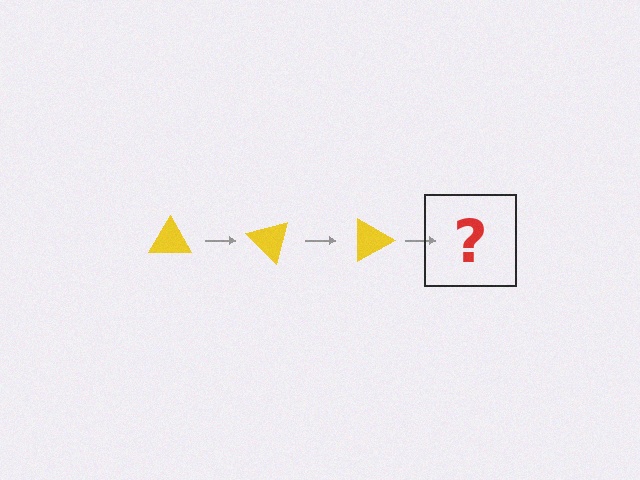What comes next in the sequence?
The next element should be a yellow triangle rotated 135 degrees.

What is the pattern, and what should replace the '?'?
The pattern is that the triangle rotates 45 degrees each step. The '?' should be a yellow triangle rotated 135 degrees.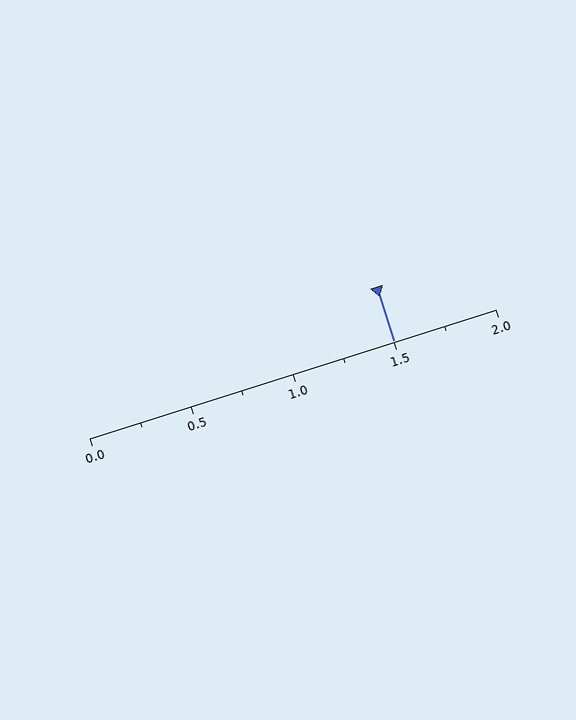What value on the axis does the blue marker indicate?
The marker indicates approximately 1.5.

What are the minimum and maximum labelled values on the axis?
The axis runs from 0.0 to 2.0.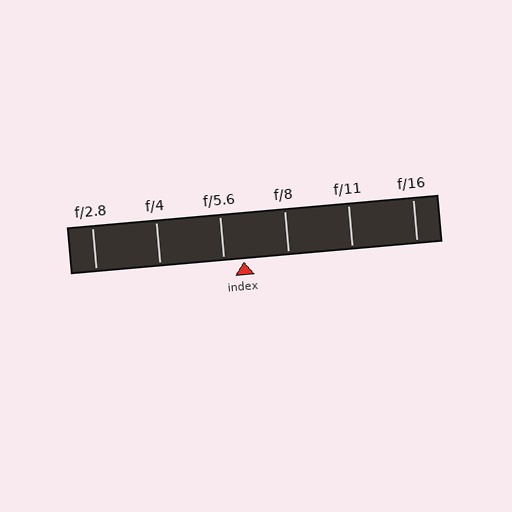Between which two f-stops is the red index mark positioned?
The index mark is between f/5.6 and f/8.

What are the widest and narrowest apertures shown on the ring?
The widest aperture shown is f/2.8 and the narrowest is f/16.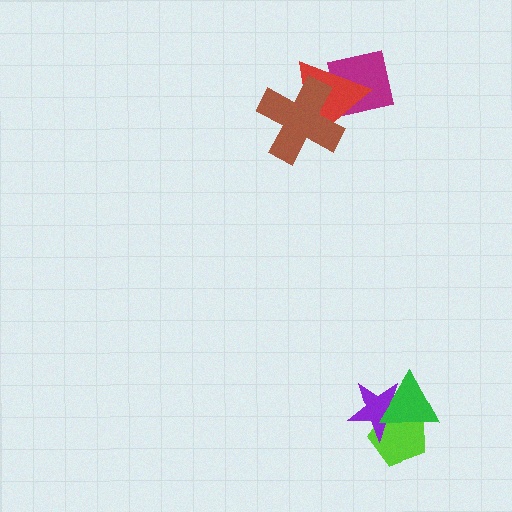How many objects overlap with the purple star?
2 objects overlap with the purple star.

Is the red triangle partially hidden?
Yes, it is partially covered by another shape.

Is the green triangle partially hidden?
No, no other shape covers it.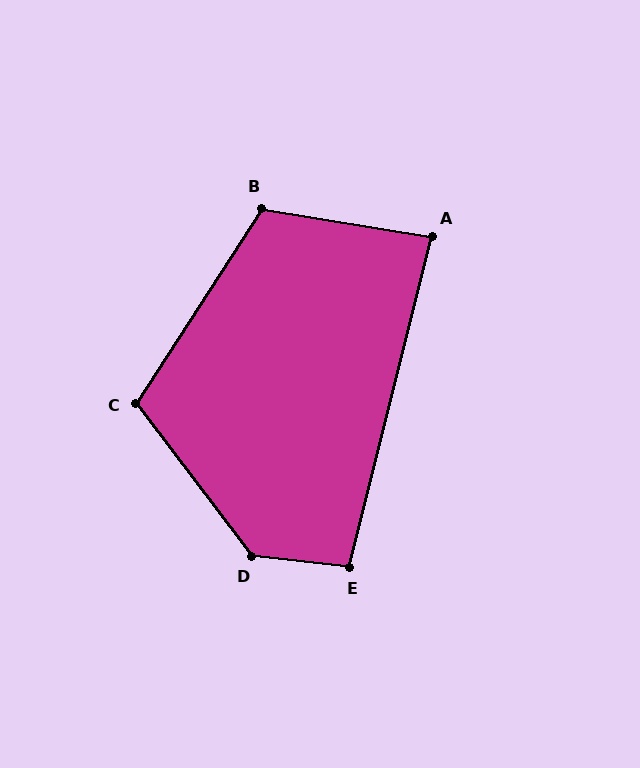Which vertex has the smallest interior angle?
A, at approximately 85 degrees.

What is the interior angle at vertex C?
Approximately 110 degrees (obtuse).